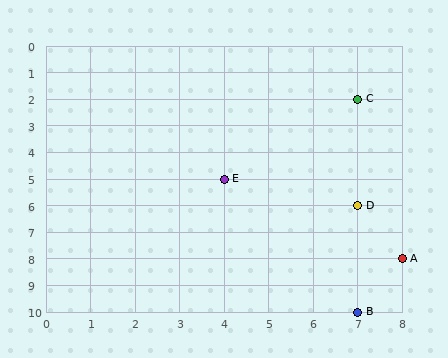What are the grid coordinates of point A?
Point A is at grid coordinates (8, 8).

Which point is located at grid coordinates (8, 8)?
Point A is at (8, 8).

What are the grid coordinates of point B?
Point B is at grid coordinates (7, 10).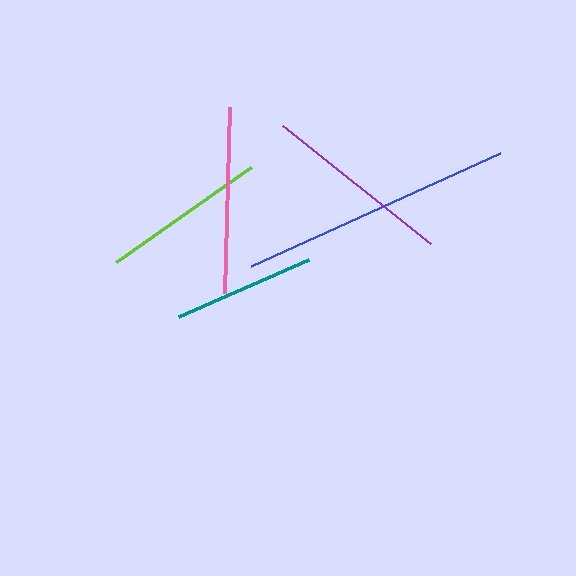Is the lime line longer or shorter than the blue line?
The blue line is longer than the lime line.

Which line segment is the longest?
The blue line is the longest at approximately 273 pixels.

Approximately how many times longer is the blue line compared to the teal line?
The blue line is approximately 1.9 times the length of the teal line.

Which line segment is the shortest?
The teal line is the shortest at approximately 142 pixels.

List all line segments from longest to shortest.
From longest to shortest: blue, purple, pink, lime, teal.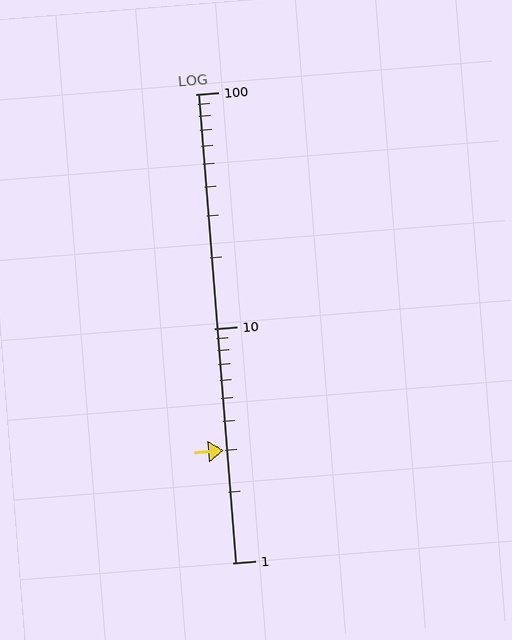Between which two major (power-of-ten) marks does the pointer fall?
The pointer is between 1 and 10.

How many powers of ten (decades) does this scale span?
The scale spans 2 decades, from 1 to 100.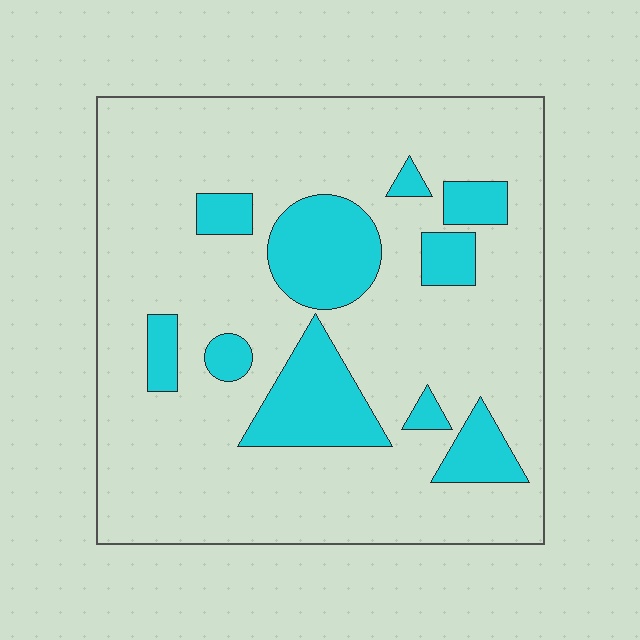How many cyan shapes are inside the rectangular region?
10.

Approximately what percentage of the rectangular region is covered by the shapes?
Approximately 20%.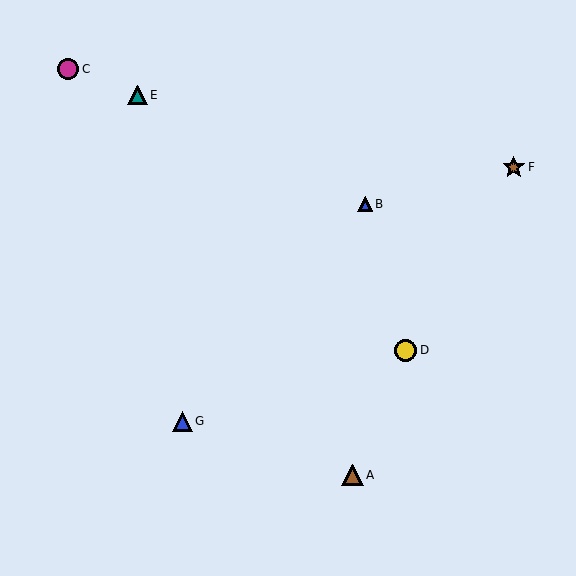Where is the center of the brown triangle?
The center of the brown triangle is at (353, 475).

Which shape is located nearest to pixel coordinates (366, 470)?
The brown triangle (labeled A) at (353, 475) is nearest to that location.